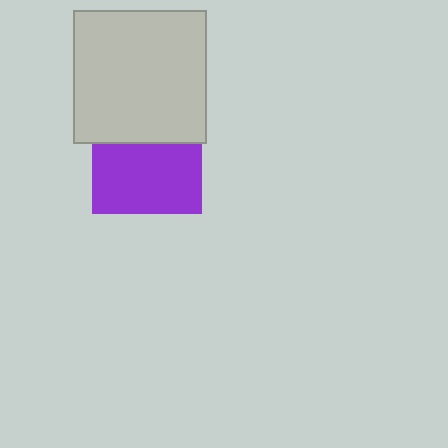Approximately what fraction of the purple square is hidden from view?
Roughly 36% of the purple square is hidden behind the light gray square.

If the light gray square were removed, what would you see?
You would see the complete purple square.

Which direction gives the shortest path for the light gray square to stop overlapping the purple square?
Moving up gives the shortest separation.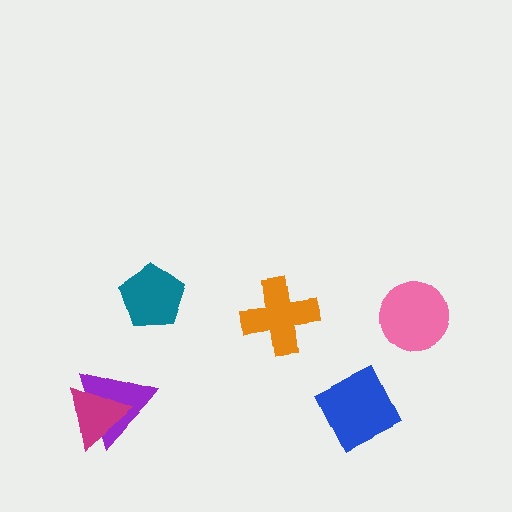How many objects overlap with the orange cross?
0 objects overlap with the orange cross.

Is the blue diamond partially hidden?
No, no other shape covers it.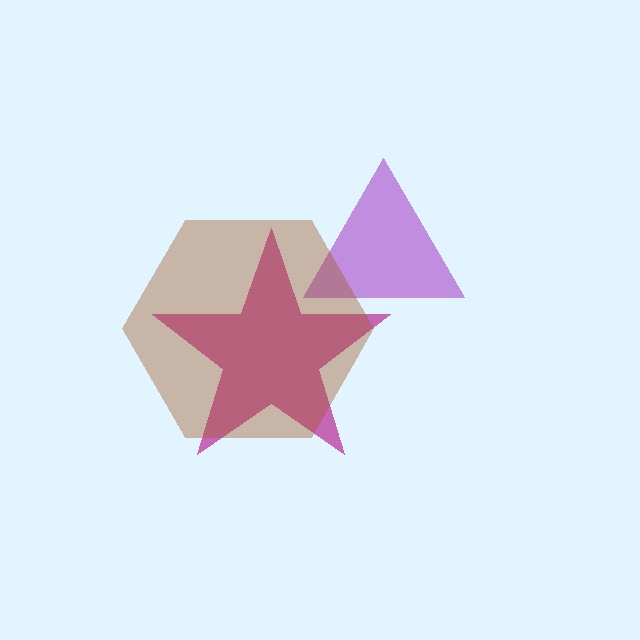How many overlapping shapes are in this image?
There are 3 overlapping shapes in the image.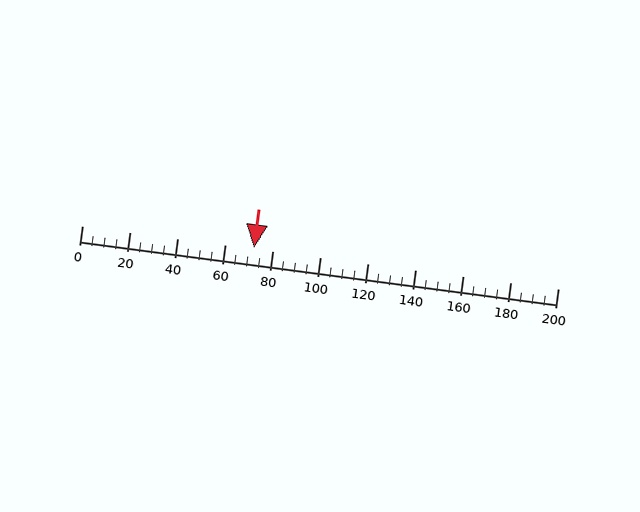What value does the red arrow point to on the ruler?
The red arrow points to approximately 72.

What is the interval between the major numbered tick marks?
The major tick marks are spaced 20 units apart.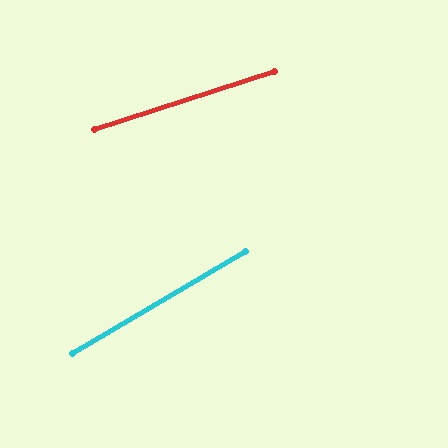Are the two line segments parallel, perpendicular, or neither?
Neither parallel nor perpendicular — they differ by about 12°.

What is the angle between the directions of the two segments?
Approximately 12 degrees.